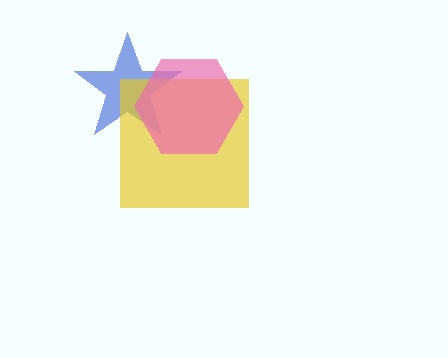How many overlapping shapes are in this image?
There are 3 overlapping shapes in the image.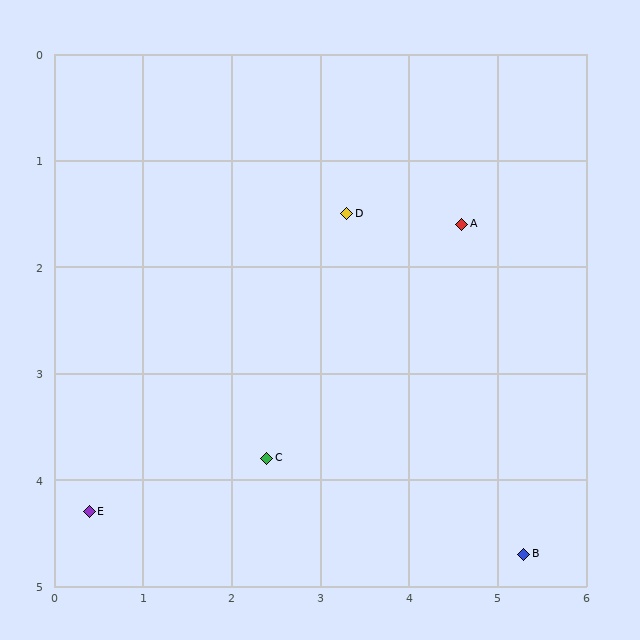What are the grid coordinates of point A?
Point A is at approximately (4.6, 1.6).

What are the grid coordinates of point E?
Point E is at approximately (0.4, 4.3).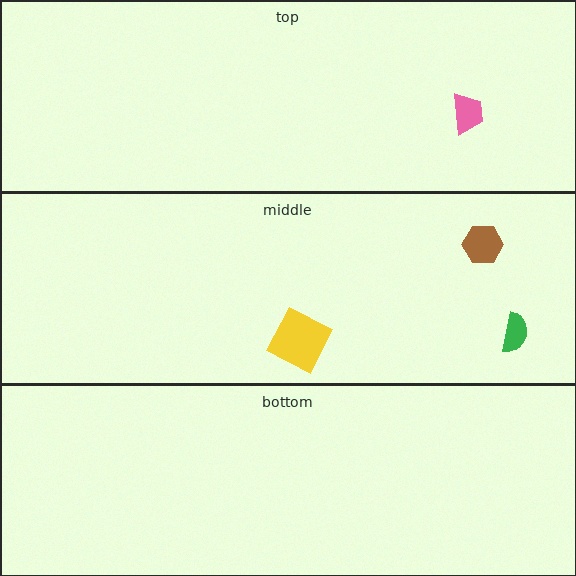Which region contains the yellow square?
The middle region.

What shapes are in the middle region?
The green semicircle, the brown hexagon, the yellow square.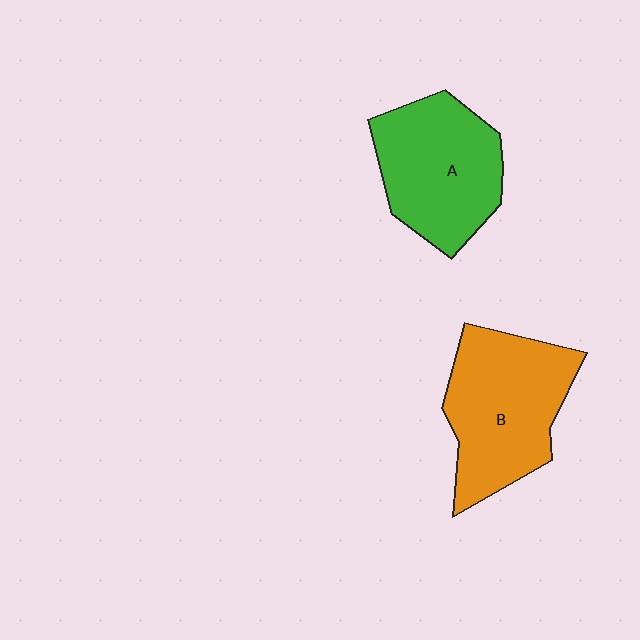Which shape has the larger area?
Shape B (orange).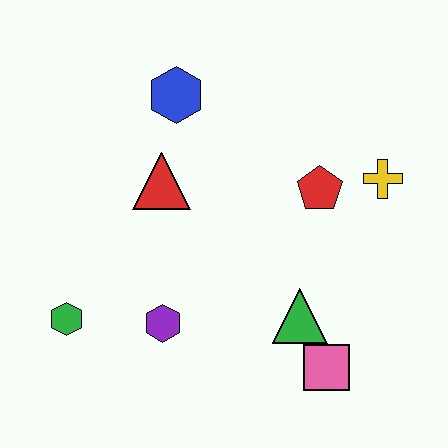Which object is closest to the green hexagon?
The purple hexagon is closest to the green hexagon.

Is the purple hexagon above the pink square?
Yes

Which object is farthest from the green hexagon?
The yellow cross is farthest from the green hexagon.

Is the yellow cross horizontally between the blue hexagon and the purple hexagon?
No